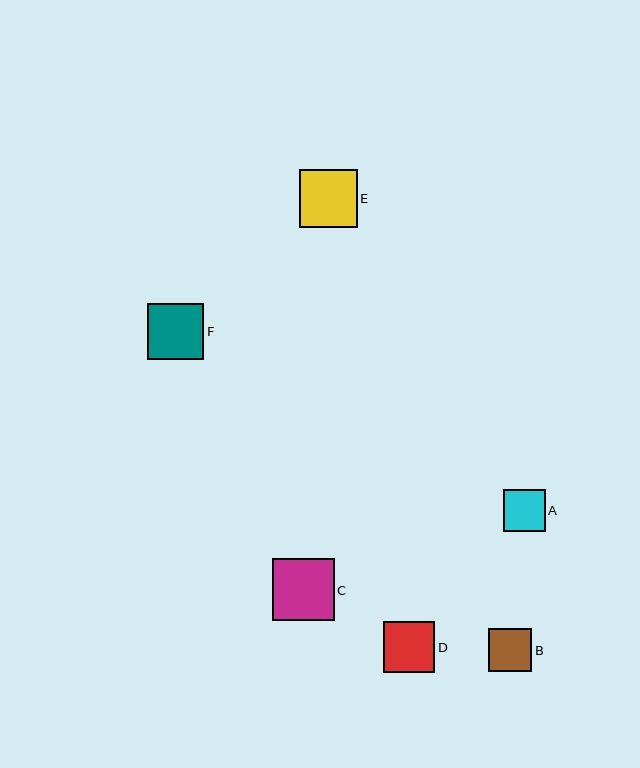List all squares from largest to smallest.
From largest to smallest: C, E, F, D, B, A.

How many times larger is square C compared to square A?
Square C is approximately 1.5 times the size of square A.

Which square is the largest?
Square C is the largest with a size of approximately 62 pixels.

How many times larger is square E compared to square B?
Square E is approximately 1.3 times the size of square B.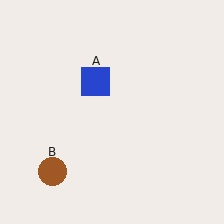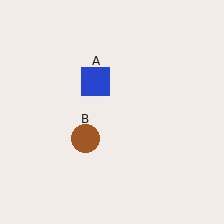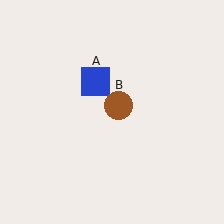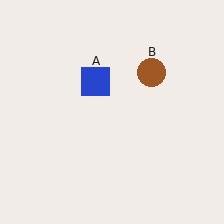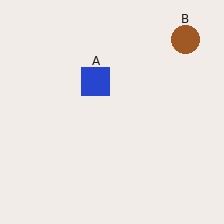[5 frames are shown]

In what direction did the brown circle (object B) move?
The brown circle (object B) moved up and to the right.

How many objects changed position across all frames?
1 object changed position: brown circle (object B).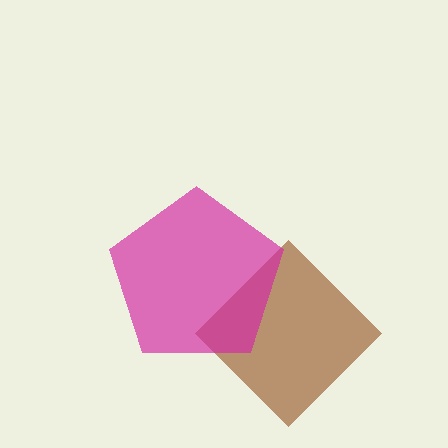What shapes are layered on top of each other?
The layered shapes are: a brown diamond, a magenta pentagon.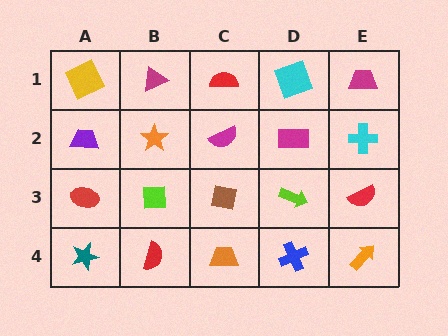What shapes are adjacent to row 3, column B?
An orange star (row 2, column B), a red semicircle (row 4, column B), a red ellipse (row 3, column A), a brown square (row 3, column C).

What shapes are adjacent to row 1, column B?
An orange star (row 2, column B), a yellow square (row 1, column A), a red semicircle (row 1, column C).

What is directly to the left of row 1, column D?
A red semicircle.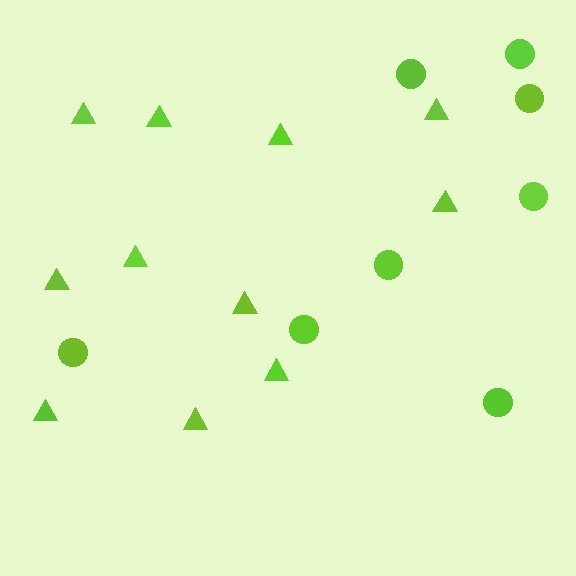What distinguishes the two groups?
There are 2 groups: one group of triangles (11) and one group of circles (8).